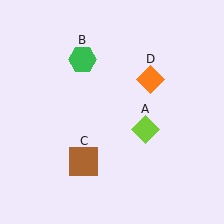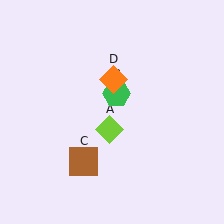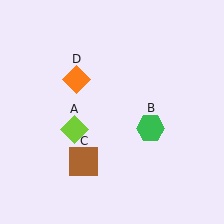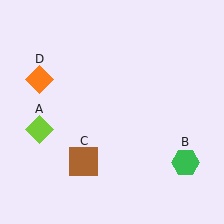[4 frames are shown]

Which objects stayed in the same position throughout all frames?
Brown square (object C) remained stationary.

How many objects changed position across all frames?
3 objects changed position: lime diamond (object A), green hexagon (object B), orange diamond (object D).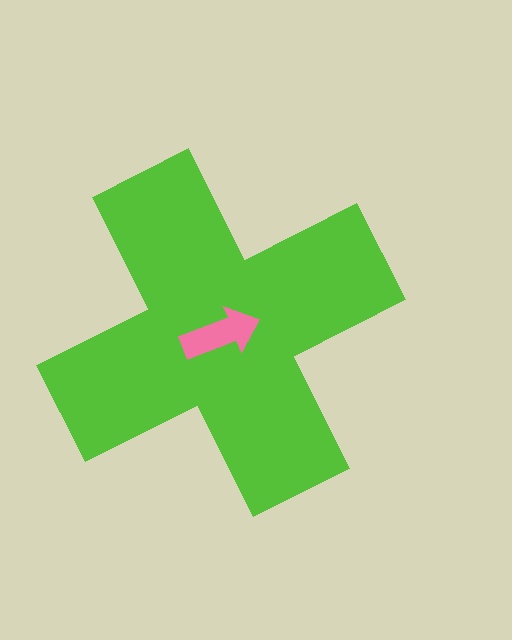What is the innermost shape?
The pink arrow.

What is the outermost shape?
The lime cross.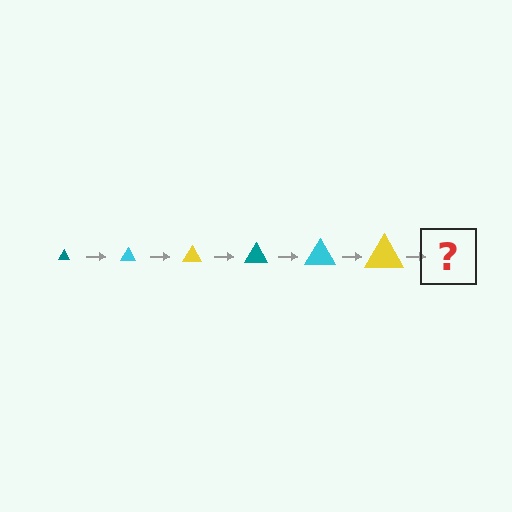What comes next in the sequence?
The next element should be a teal triangle, larger than the previous one.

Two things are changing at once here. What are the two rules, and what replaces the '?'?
The two rules are that the triangle grows larger each step and the color cycles through teal, cyan, and yellow. The '?' should be a teal triangle, larger than the previous one.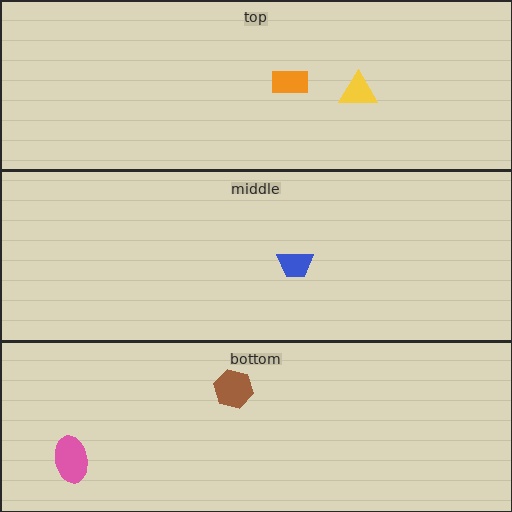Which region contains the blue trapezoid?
The middle region.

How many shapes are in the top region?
2.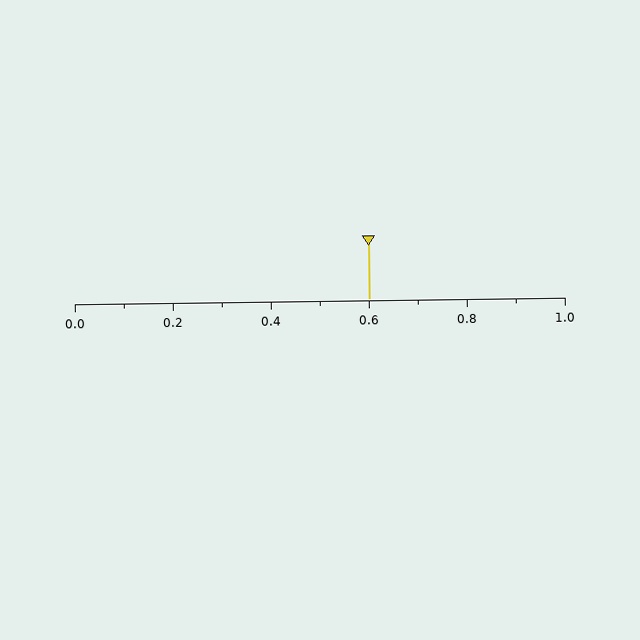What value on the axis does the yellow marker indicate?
The marker indicates approximately 0.6.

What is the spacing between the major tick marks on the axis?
The major ticks are spaced 0.2 apart.